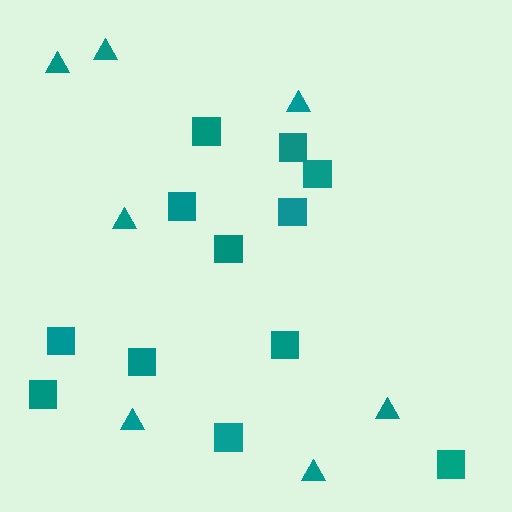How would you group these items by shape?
There are 2 groups: one group of squares (12) and one group of triangles (7).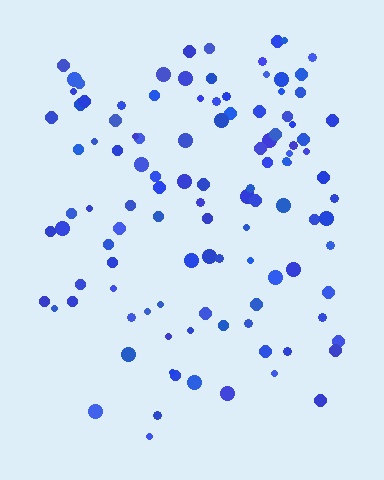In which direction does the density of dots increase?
From bottom to top, with the top side densest.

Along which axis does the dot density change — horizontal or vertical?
Vertical.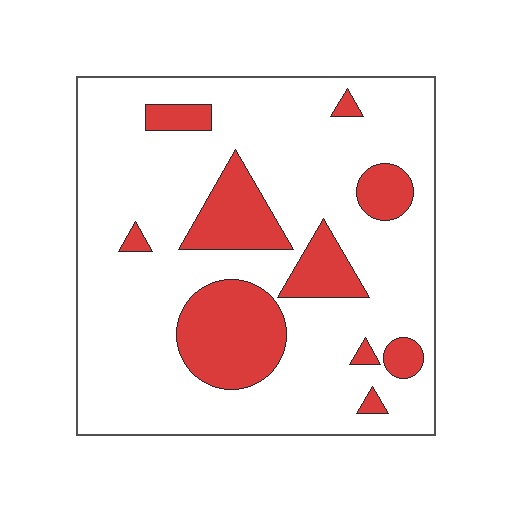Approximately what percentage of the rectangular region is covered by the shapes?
Approximately 20%.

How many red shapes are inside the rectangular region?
10.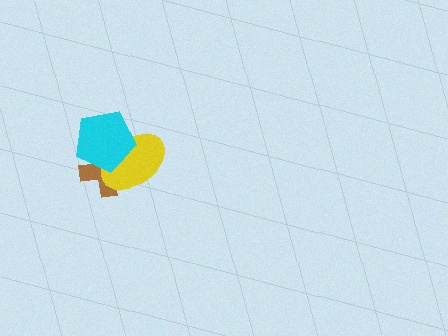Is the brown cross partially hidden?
Yes, it is partially covered by another shape.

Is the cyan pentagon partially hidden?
No, no other shape covers it.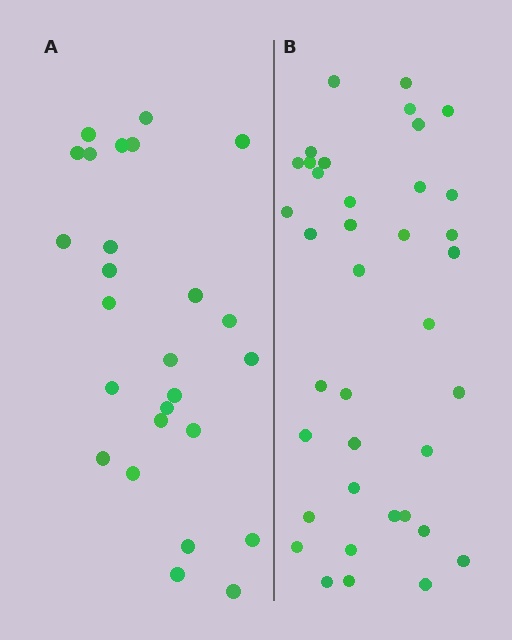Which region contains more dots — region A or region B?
Region B (the right region) has more dots.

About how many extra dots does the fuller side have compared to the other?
Region B has roughly 12 or so more dots than region A.